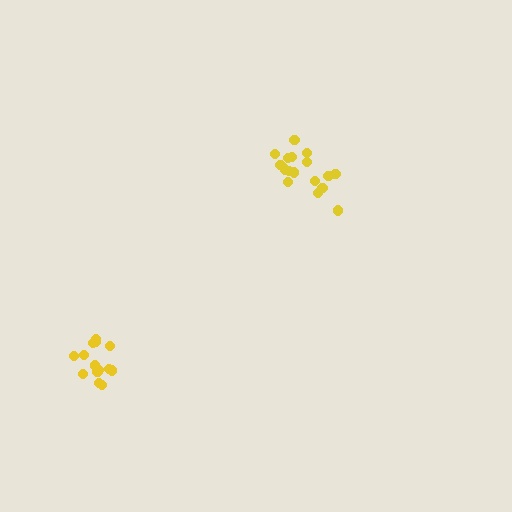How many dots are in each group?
Group 1: 14 dots, Group 2: 17 dots (31 total).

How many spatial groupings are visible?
There are 2 spatial groupings.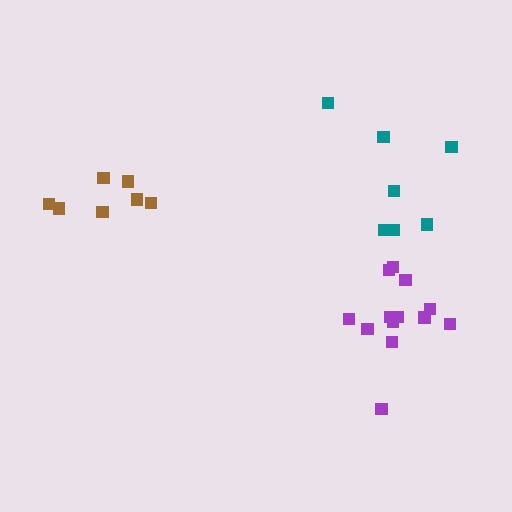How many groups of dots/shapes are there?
There are 3 groups.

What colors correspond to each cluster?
The clusters are colored: brown, purple, teal.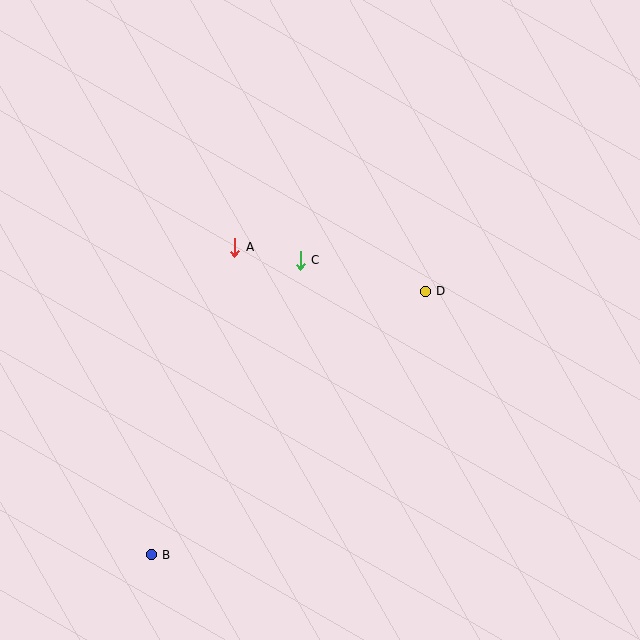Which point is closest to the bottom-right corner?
Point D is closest to the bottom-right corner.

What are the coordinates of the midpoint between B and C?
The midpoint between B and C is at (226, 408).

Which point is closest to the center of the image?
Point C at (300, 260) is closest to the center.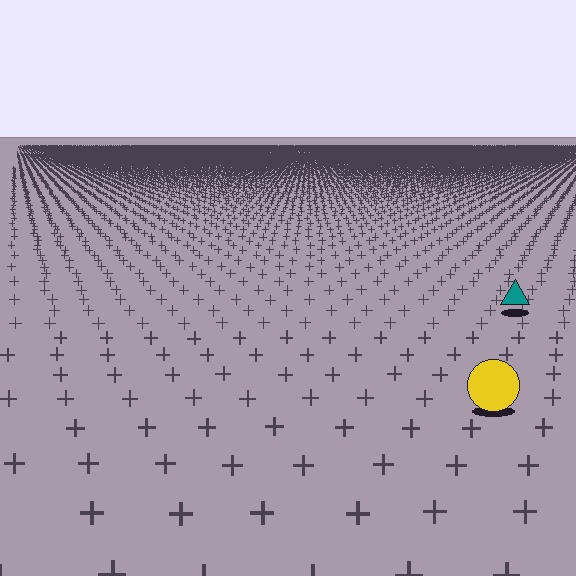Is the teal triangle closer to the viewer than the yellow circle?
No. The yellow circle is closer — you can tell from the texture gradient: the ground texture is coarser near it.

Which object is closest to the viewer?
The yellow circle is closest. The texture marks near it are larger and more spread out.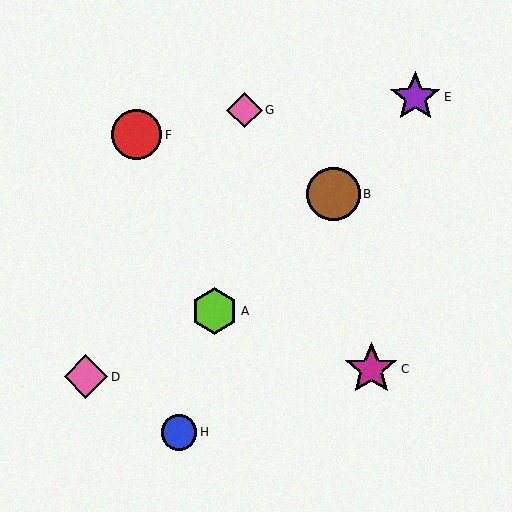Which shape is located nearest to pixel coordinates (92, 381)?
The pink diamond (labeled D) at (86, 377) is nearest to that location.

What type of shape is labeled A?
Shape A is a lime hexagon.